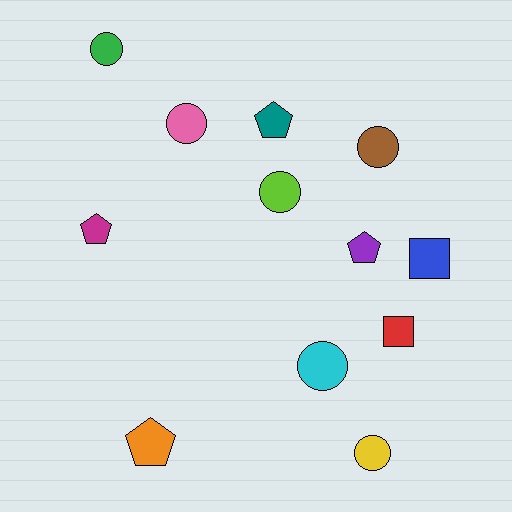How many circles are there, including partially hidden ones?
There are 6 circles.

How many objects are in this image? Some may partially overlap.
There are 12 objects.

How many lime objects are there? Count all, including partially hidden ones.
There is 1 lime object.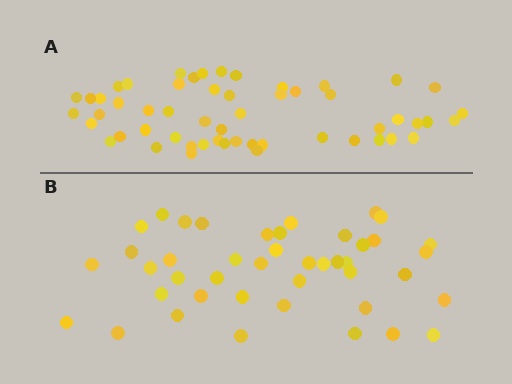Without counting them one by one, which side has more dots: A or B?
Region A (the top region) has more dots.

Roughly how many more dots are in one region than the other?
Region A has roughly 12 or so more dots than region B.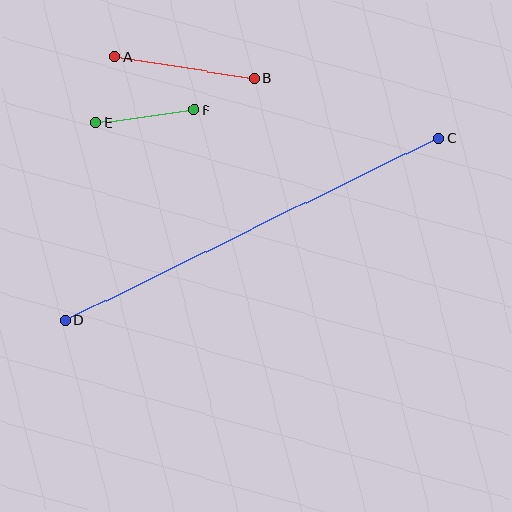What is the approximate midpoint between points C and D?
The midpoint is at approximately (252, 229) pixels.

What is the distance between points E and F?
The distance is approximately 99 pixels.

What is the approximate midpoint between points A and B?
The midpoint is at approximately (184, 67) pixels.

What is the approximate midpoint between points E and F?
The midpoint is at approximately (145, 116) pixels.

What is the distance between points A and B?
The distance is approximately 141 pixels.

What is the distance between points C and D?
The distance is approximately 415 pixels.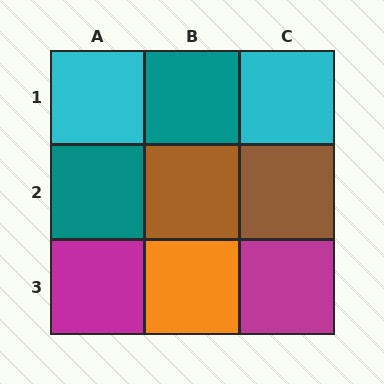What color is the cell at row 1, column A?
Cyan.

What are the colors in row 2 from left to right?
Teal, brown, brown.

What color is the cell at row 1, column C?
Cyan.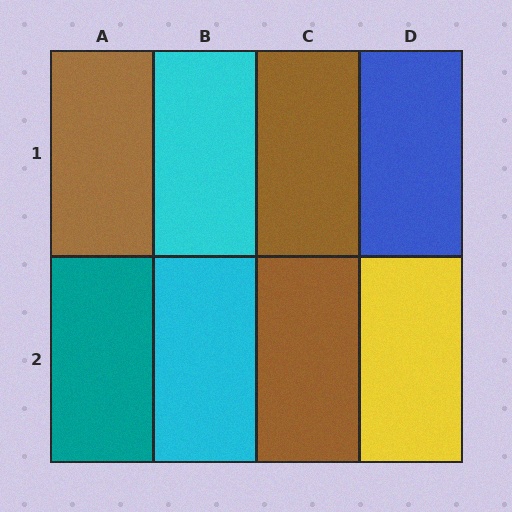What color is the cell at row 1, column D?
Blue.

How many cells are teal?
1 cell is teal.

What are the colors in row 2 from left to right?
Teal, cyan, brown, yellow.